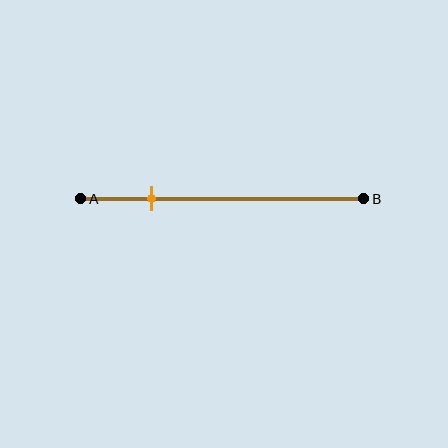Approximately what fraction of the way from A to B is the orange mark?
The orange mark is approximately 25% of the way from A to B.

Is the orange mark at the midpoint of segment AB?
No, the mark is at about 25% from A, not at the 50% midpoint.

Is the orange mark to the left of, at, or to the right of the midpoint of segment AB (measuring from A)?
The orange mark is to the left of the midpoint of segment AB.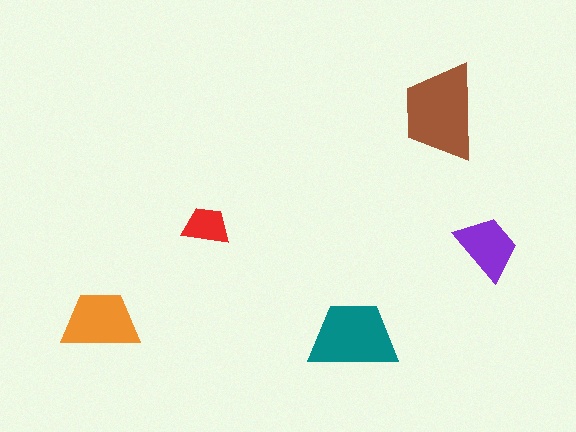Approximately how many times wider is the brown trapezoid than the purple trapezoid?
About 1.5 times wider.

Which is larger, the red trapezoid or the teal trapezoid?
The teal one.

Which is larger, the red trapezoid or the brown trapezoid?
The brown one.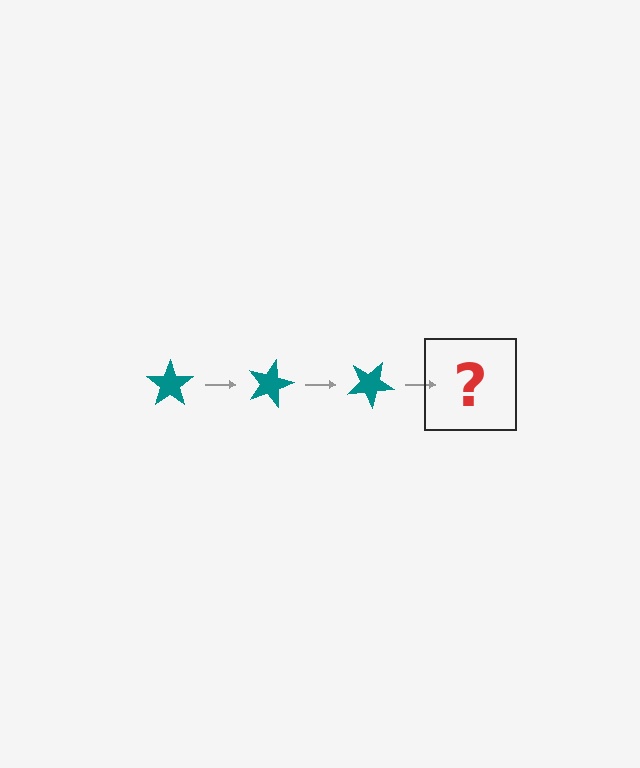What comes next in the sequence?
The next element should be a teal star rotated 45 degrees.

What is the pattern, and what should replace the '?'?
The pattern is that the star rotates 15 degrees each step. The '?' should be a teal star rotated 45 degrees.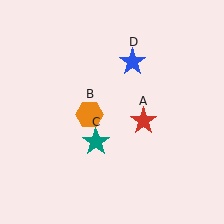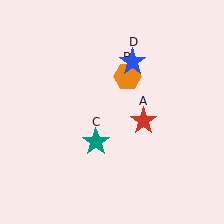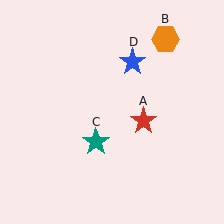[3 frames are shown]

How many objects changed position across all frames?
1 object changed position: orange hexagon (object B).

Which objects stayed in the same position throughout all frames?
Red star (object A) and teal star (object C) and blue star (object D) remained stationary.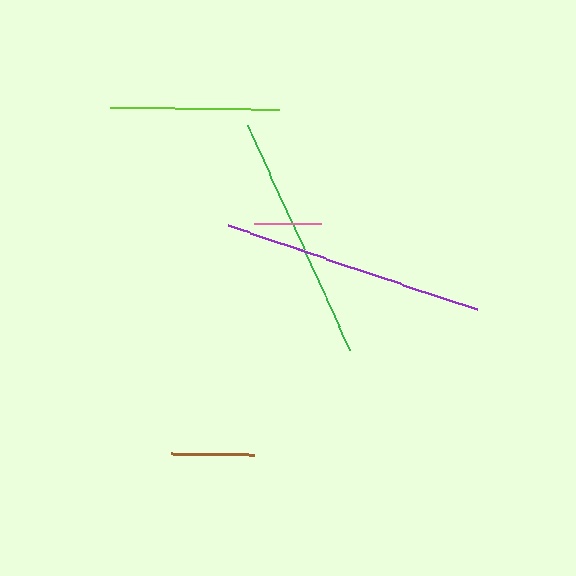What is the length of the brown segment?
The brown segment is approximately 83 pixels long.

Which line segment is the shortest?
The pink line is the shortest at approximately 67 pixels.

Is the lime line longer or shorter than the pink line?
The lime line is longer than the pink line.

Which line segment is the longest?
The purple line is the longest at approximately 263 pixels.